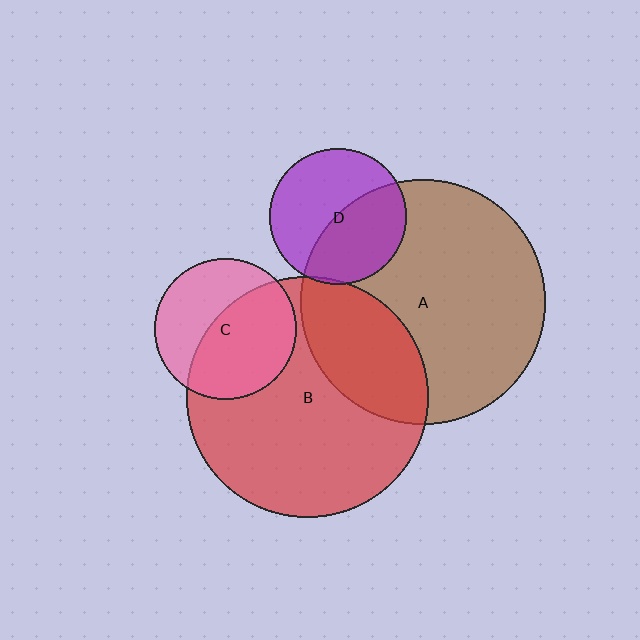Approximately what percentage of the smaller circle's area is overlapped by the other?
Approximately 25%.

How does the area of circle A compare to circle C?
Approximately 3.0 times.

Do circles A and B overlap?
Yes.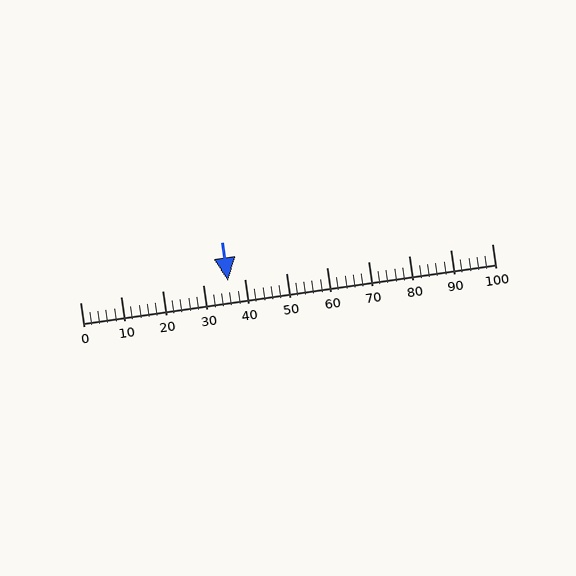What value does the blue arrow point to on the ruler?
The blue arrow points to approximately 36.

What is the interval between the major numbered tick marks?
The major tick marks are spaced 10 units apart.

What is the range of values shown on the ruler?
The ruler shows values from 0 to 100.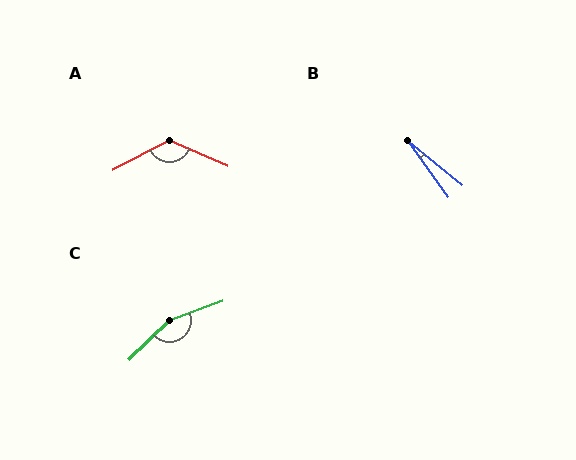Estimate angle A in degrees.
Approximately 129 degrees.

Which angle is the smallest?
B, at approximately 15 degrees.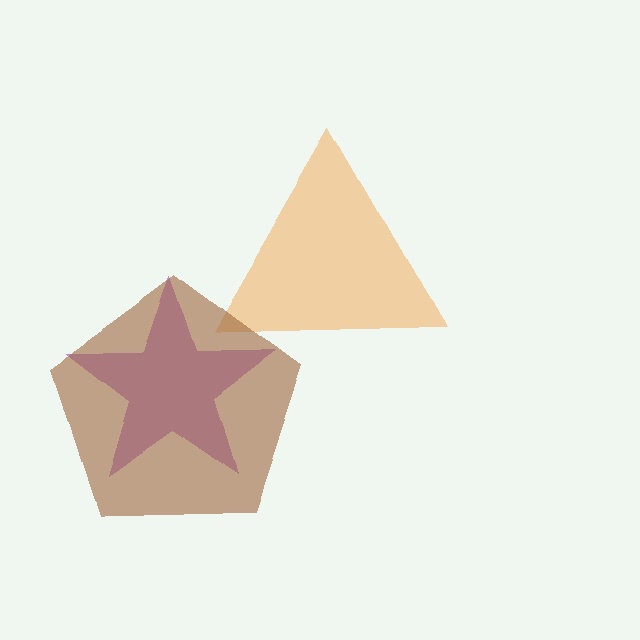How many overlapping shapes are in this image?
There are 3 overlapping shapes in the image.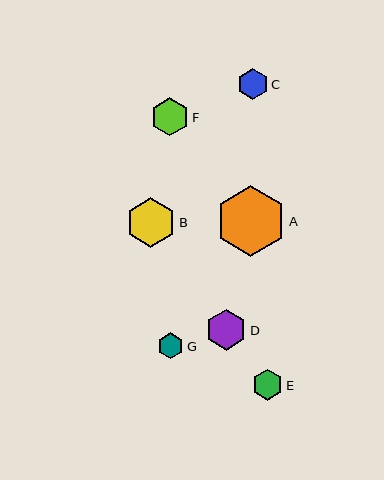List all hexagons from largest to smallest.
From largest to smallest: A, B, D, F, E, C, G.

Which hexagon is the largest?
Hexagon A is the largest with a size of approximately 71 pixels.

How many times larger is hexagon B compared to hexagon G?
Hexagon B is approximately 1.9 times the size of hexagon G.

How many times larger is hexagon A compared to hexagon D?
Hexagon A is approximately 1.7 times the size of hexagon D.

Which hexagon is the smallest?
Hexagon G is the smallest with a size of approximately 26 pixels.